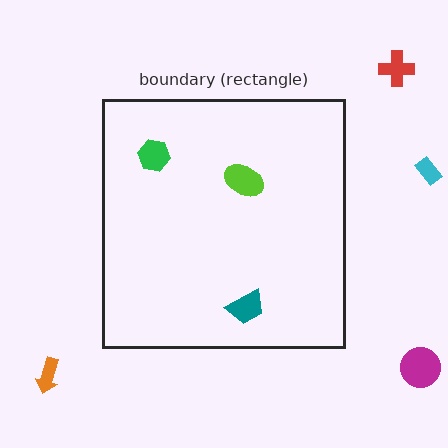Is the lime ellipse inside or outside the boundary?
Inside.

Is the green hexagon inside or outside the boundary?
Inside.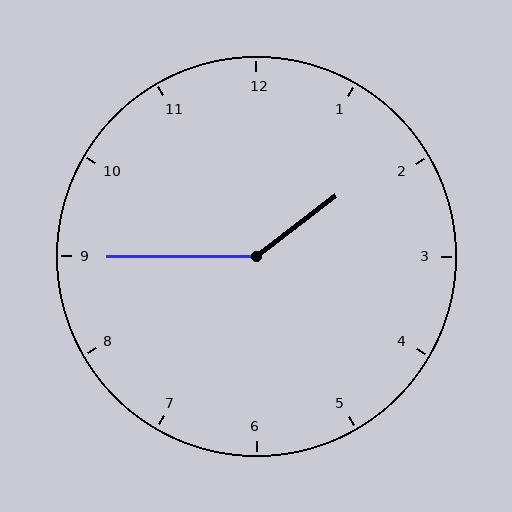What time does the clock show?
1:45.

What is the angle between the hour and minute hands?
Approximately 142 degrees.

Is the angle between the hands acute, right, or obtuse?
It is obtuse.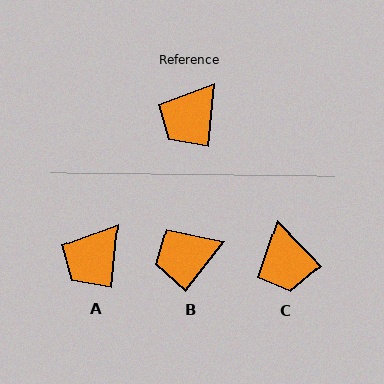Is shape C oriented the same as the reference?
No, it is off by about 50 degrees.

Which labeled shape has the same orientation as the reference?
A.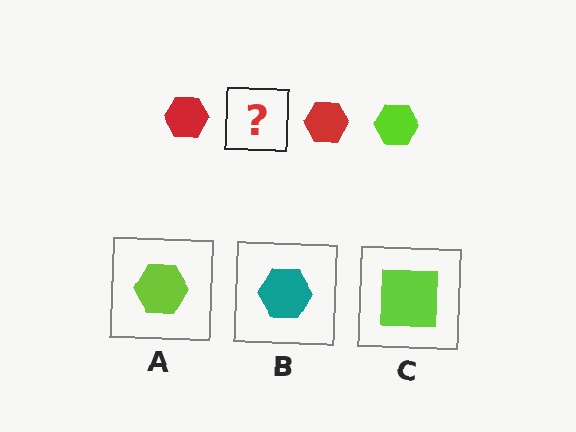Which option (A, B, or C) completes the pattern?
A.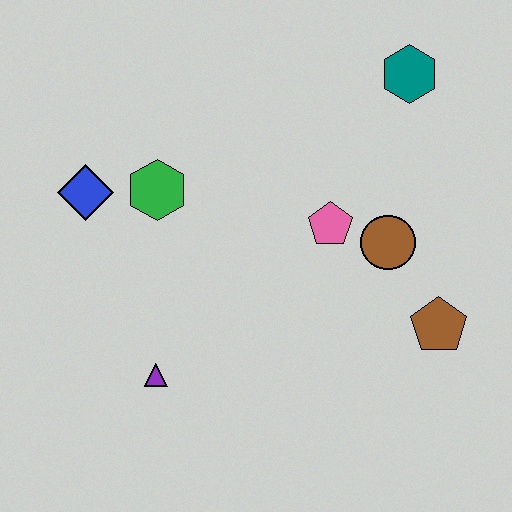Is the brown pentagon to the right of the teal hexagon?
Yes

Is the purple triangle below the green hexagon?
Yes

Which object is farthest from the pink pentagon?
The blue diamond is farthest from the pink pentagon.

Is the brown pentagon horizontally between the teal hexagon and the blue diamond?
No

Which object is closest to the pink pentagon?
The brown circle is closest to the pink pentagon.